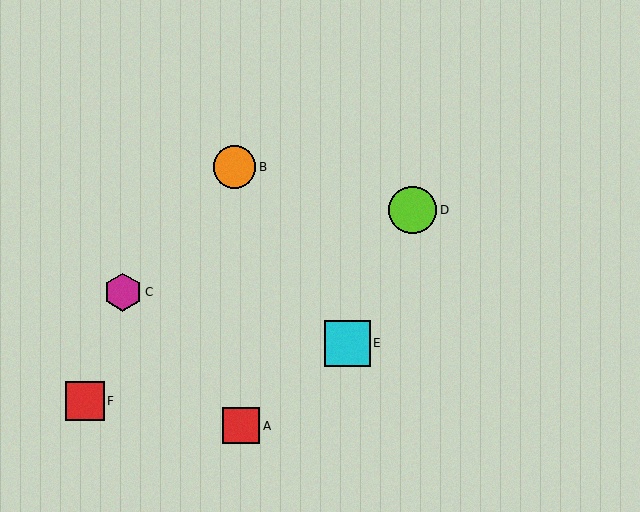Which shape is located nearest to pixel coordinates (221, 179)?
The orange circle (labeled B) at (235, 167) is nearest to that location.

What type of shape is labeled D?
Shape D is a lime circle.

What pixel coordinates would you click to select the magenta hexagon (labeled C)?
Click at (123, 292) to select the magenta hexagon C.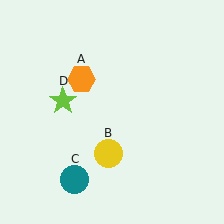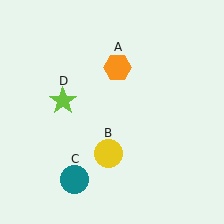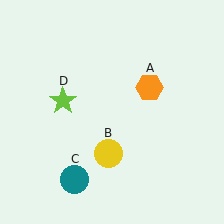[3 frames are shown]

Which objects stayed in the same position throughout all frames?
Yellow circle (object B) and teal circle (object C) and lime star (object D) remained stationary.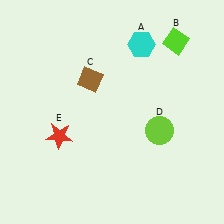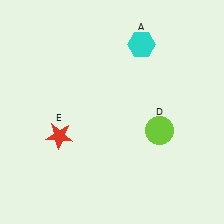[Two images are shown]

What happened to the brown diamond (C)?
The brown diamond (C) was removed in Image 2. It was in the top-left area of Image 1.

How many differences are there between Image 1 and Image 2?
There are 2 differences between the two images.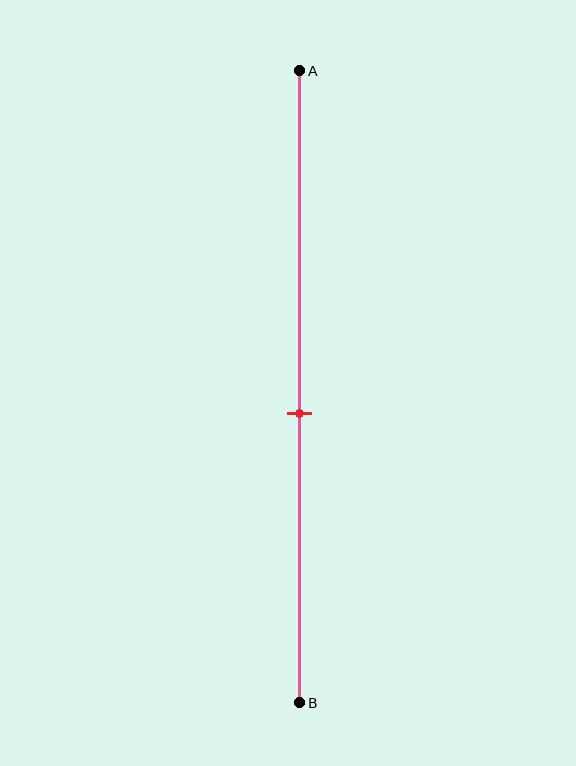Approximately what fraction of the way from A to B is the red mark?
The red mark is approximately 55% of the way from A to B.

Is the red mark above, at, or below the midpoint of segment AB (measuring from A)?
The red mark is below the midpoint of segment AB.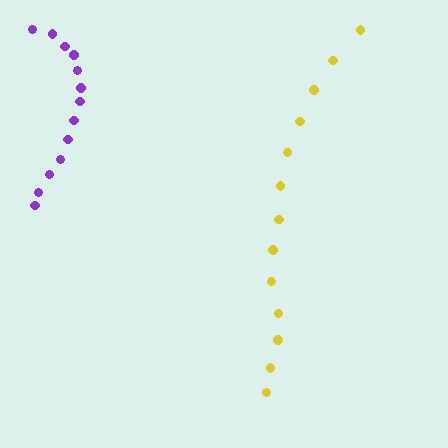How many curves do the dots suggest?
There are 2 distinct paths.